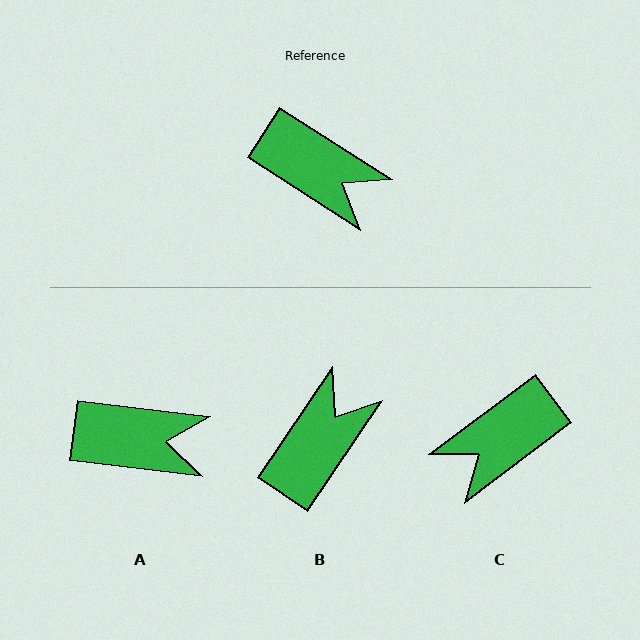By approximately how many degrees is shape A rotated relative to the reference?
Approximately 26 degrees counter-clockwise.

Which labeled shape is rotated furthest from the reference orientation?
C, about 110 degrees away.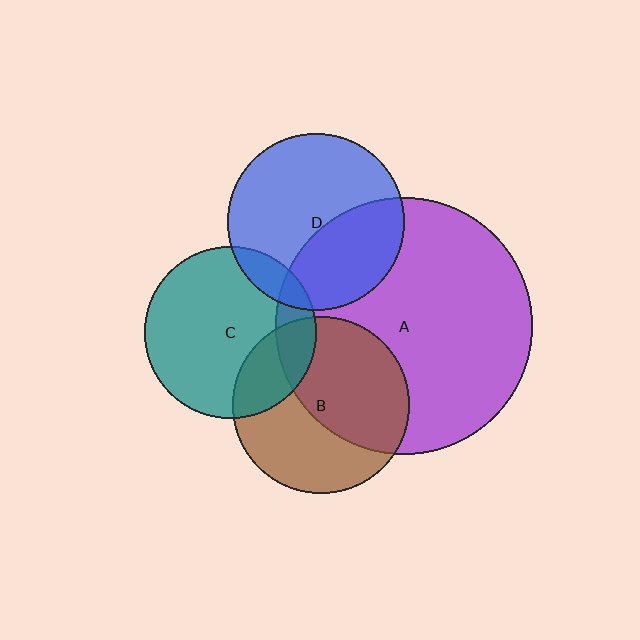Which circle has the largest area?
Circle A (purple).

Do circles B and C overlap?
Yes.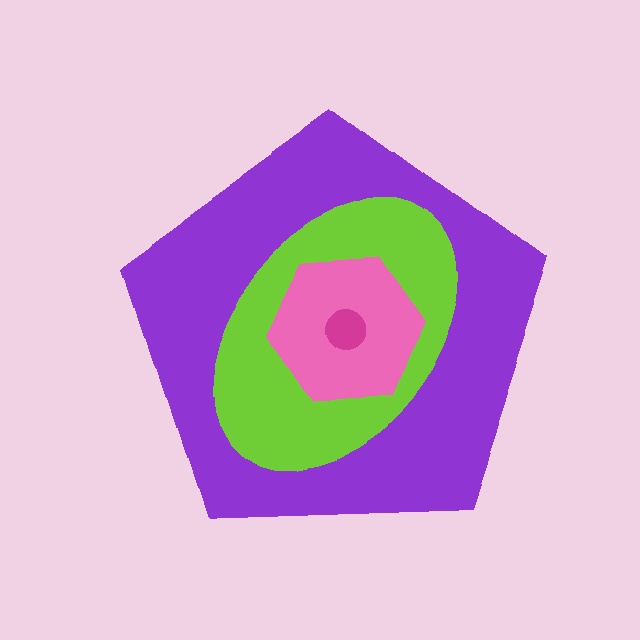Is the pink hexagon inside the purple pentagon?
Yes.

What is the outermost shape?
The purple pentagon.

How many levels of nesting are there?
4.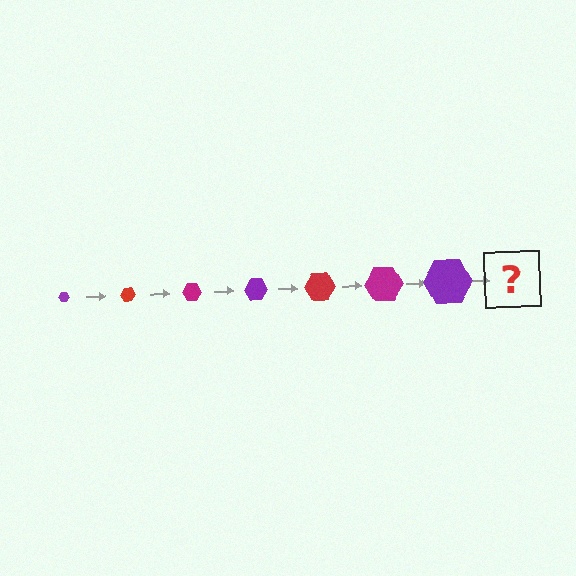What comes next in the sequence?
The next element should be a red hexagon, larger than the previous one.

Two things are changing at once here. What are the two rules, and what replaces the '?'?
The two rules are that the hexagon grows larger each step and the color cycles through purple, red, and magenta. The '?' should be a red hexagon, larger than the previous one.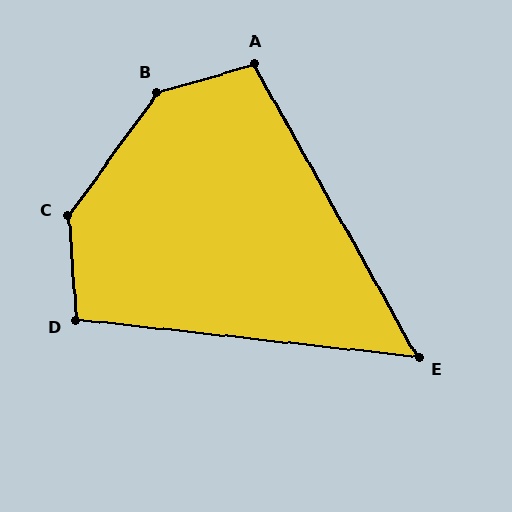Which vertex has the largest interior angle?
B, at approximately 141 degrees.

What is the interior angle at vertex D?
Approximately 100 degrees (obtuse).